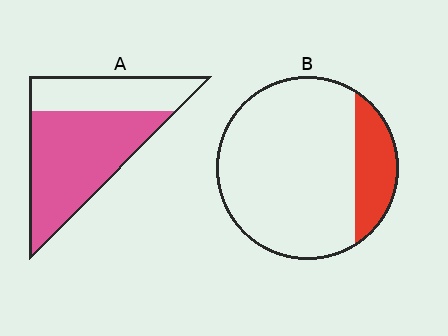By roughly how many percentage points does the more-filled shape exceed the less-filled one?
By roughly 45 percentage points (A over B).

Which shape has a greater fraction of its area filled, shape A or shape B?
Shape A.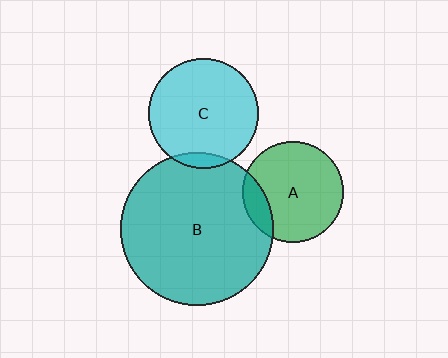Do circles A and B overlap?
Yes.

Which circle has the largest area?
Circle B (teal).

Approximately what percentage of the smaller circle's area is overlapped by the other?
Approximately 15%.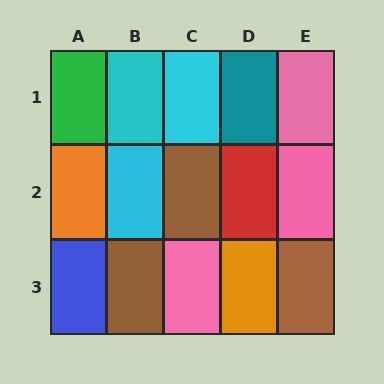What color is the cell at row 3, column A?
Blue.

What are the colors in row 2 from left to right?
Orange, cyan, brown, red, pink.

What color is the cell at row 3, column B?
Brown.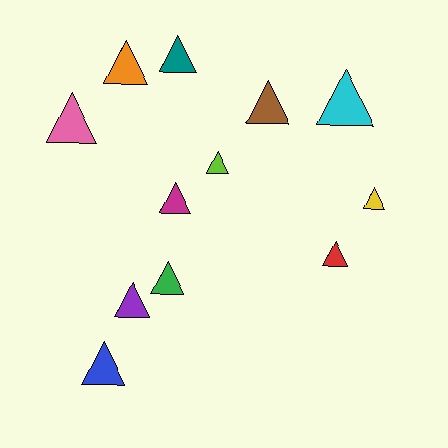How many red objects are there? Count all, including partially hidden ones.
There is 1 red object.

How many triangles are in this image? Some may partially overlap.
There are 12 triangles.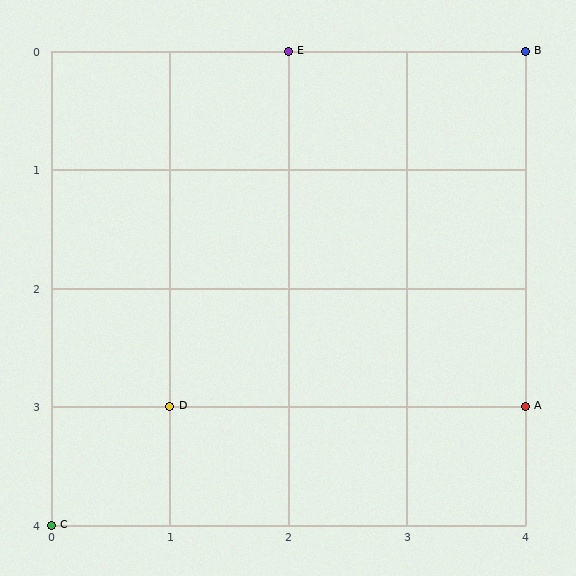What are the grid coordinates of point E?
Point E is at grid coordinates (2, 0).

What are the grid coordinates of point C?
Point C is at grid coordinates (0, 4).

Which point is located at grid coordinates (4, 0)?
Point B is at (4, 0).